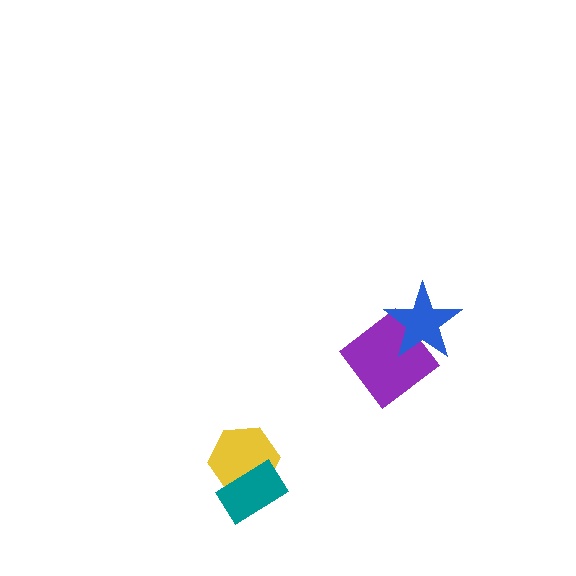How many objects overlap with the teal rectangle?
1 object overlaps with the teal rectangle.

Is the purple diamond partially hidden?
Yes, it is partially covered by another shape.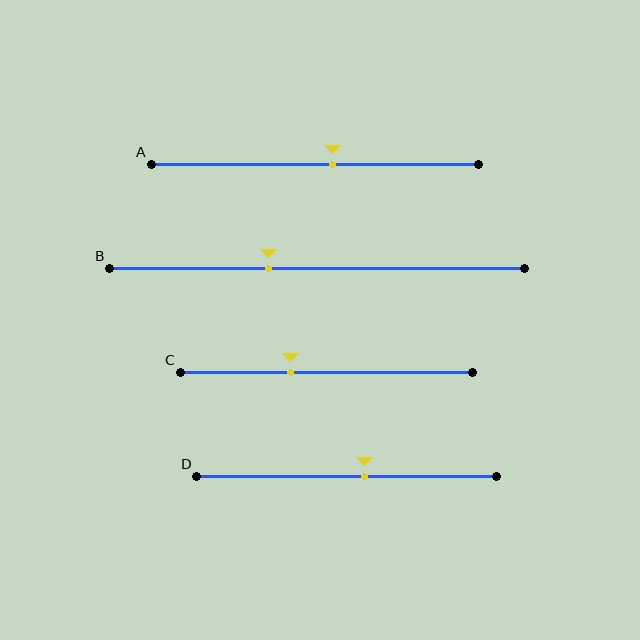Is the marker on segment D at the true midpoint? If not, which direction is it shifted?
No, the marker on segment D is shifted to the right by about 6% of the segment length.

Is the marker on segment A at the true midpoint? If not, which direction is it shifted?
No, the marker on segment A is shifted to the right by about 5% of the segment length.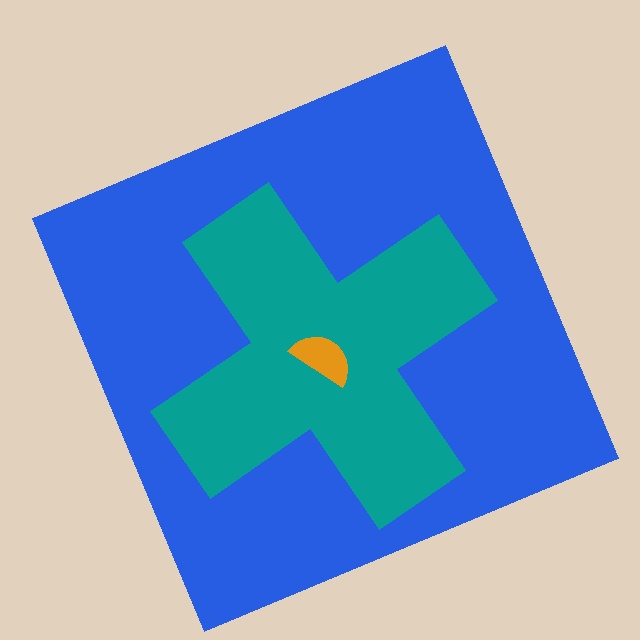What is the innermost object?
The orange semicircle.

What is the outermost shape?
The blue square.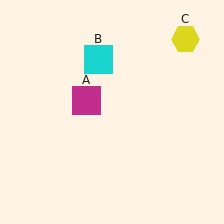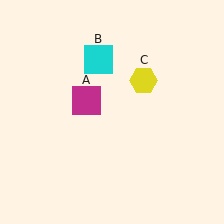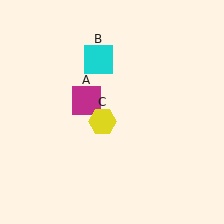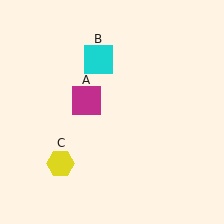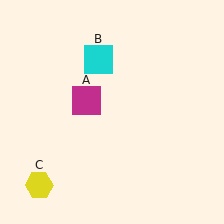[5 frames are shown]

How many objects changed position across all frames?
1 object changed position: yellow hexagon (object C).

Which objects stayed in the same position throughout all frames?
Magenta square (object A) and cyan square (object B) remained stationary.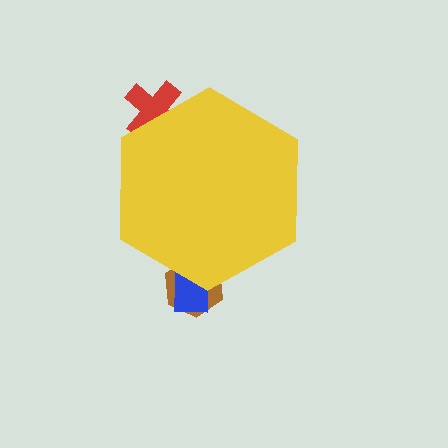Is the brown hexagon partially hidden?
Yes, the brown hexagon is partially hidden behind the yellow hexagon.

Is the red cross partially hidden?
Yes, the red cross is partially hidden behind the yellow hexagon.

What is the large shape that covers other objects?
A yellow hexagon.